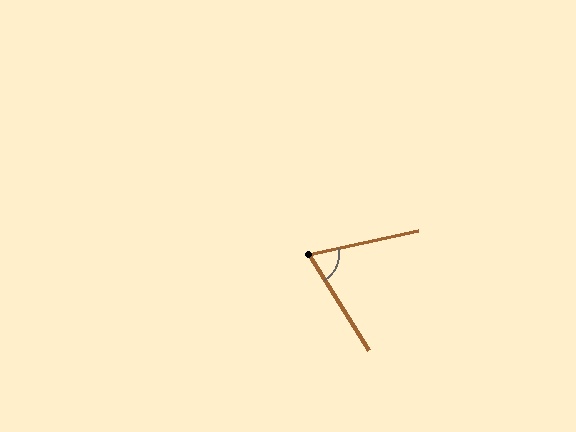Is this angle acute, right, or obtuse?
It is acute.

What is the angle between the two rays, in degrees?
Approximately 70 degrees.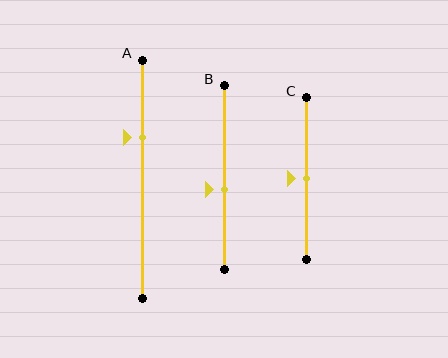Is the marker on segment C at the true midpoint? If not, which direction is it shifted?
Yes, the marker on segment C is at the true midpoint.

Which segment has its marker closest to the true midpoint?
Segment C has its marker closest to the true midpoint.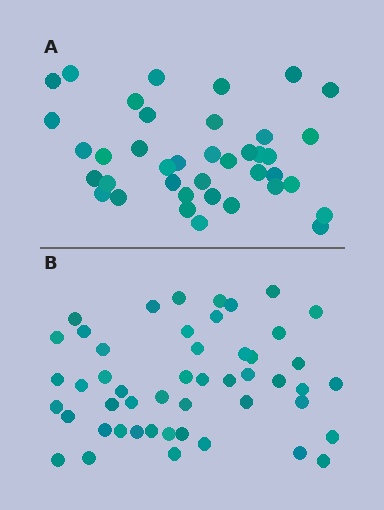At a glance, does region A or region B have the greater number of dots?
Region B (the bottom region) has more dots.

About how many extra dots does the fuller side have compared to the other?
Region B has roughly 10 or so more dots than region A.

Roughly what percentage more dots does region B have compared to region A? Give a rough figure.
About 25% more.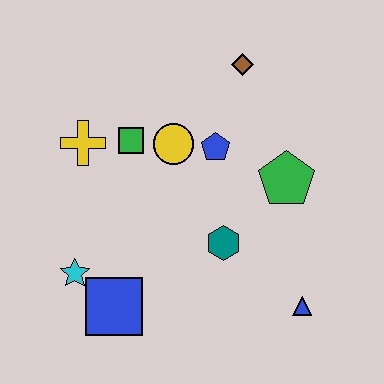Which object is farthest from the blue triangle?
The yellow cross is farthest from the blue triangle.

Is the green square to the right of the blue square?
Yes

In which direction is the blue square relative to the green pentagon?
The blue square is to the left of the green pentagon.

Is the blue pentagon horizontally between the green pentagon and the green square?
Yes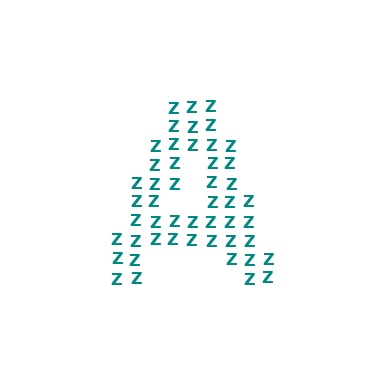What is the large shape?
The large shape is the letter A.